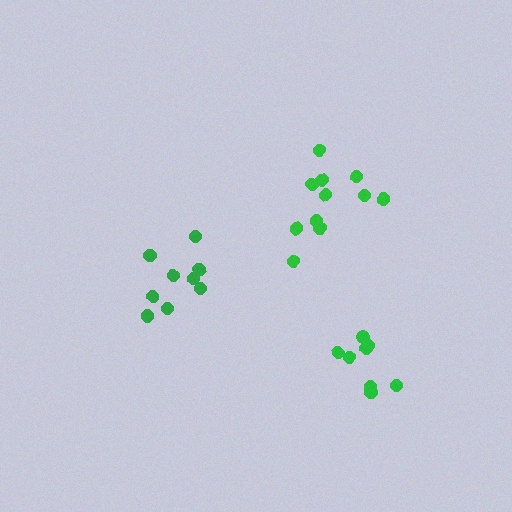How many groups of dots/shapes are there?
There are 3 groups.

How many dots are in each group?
Group 1: 9 dots, Group 2: 11 dots, Group 3: 8 dots (28 total).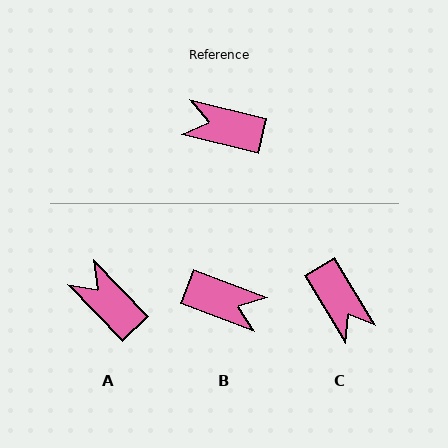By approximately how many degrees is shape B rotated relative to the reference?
Approximately 173 degrees counter-clockwise.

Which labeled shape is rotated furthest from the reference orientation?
B, about 173 degrees away.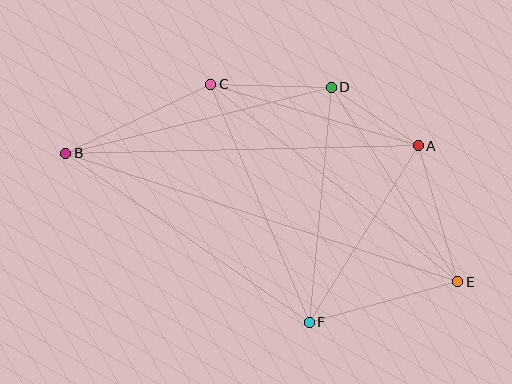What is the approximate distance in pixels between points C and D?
The distance between C and D is approximately 121 pixels.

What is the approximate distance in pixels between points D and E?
The distance between D and E is approximately 232 pixels.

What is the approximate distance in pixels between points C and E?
The distance between C and E is approximately 316 pixels.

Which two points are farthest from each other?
Points B and E are farthest from each other.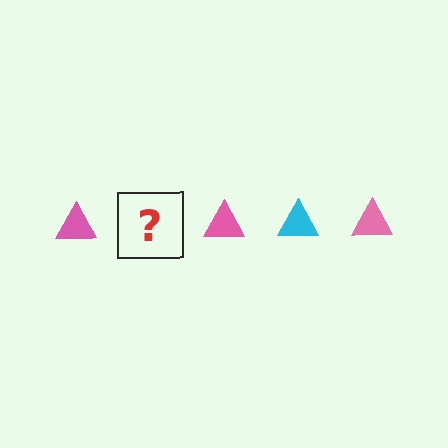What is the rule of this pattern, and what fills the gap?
The rule is that the pattern cycles through pink, cyan triangles. The gap should be filled with a cyan triangle.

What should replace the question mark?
The question mark should be replaced with a cyan triangle.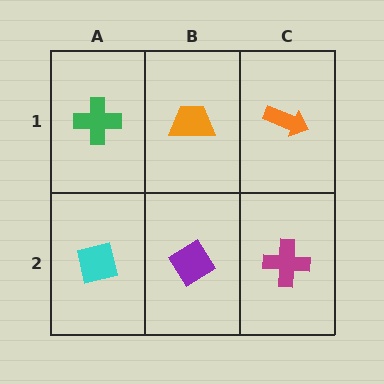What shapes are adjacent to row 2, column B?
An orange trapezoid (row 1, column B), a cyan square (row 2, column A), a magenta cross (row 2, column C).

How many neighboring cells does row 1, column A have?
2.